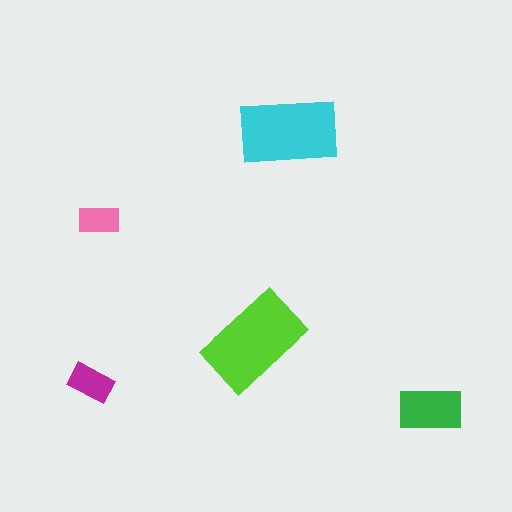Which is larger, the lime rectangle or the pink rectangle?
The lime one.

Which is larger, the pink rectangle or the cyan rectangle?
The cyan one.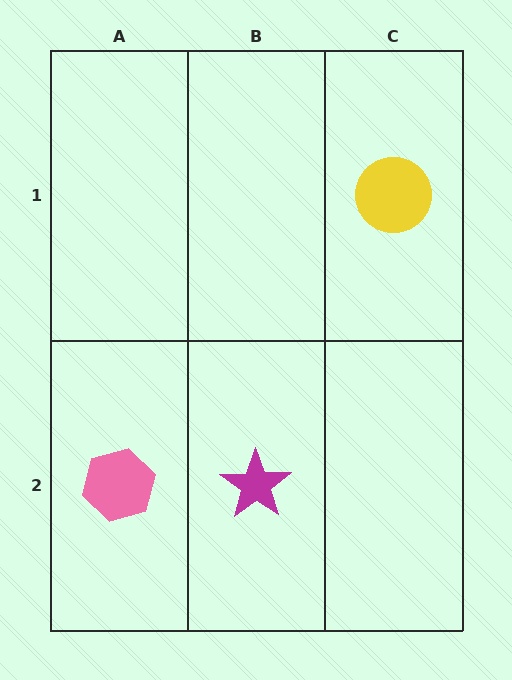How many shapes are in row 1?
1 shape.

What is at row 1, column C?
A yellow circle.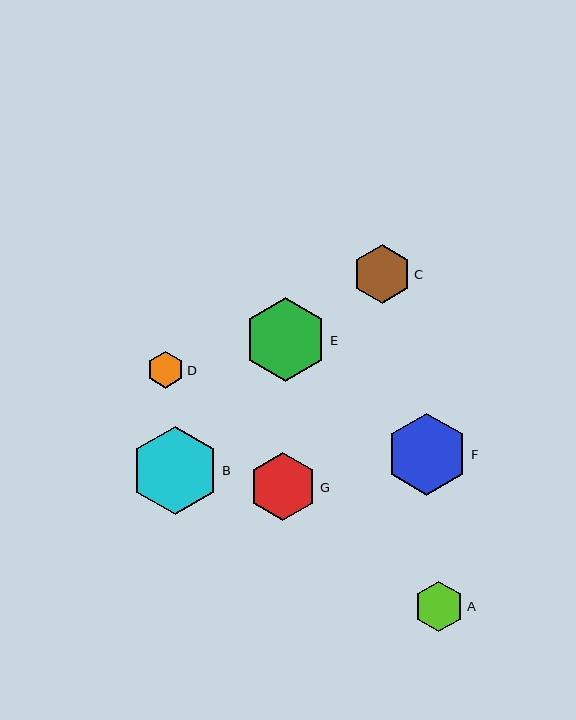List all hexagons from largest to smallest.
From largest to smallest: B, E, F, G, C, A, D.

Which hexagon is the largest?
Hexagon B is the largest with a size of approximately 88 pixels.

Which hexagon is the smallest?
Hexagon D is the smallest with a size of approximately 37 pixels.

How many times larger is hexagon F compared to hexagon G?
Hexagon F is approximately 1.2 times the size of hexagon G.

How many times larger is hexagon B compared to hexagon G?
Hexagon B is approximately 1.3 times the size of hexagon G.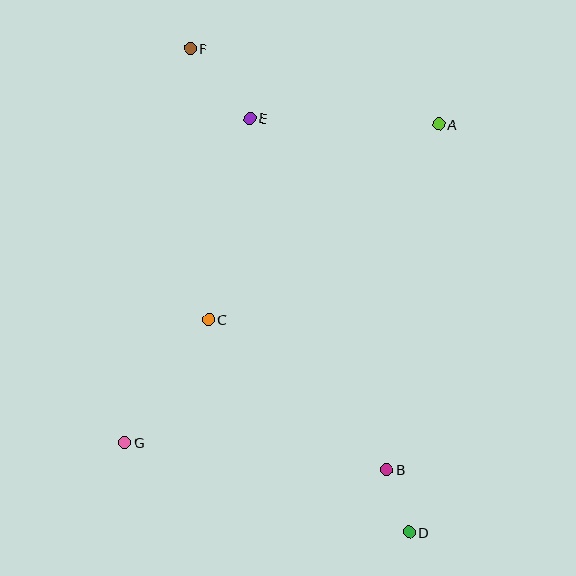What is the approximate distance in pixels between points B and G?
The distance between B and G is approximately 263 pixels.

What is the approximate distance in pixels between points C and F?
The distance between C and F is approximately 271 pixels.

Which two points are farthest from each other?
Points D and F are farthest from each other.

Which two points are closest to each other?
Points B and D are closest to each other.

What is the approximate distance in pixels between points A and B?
The distance between A and B is approximately 350 pixels.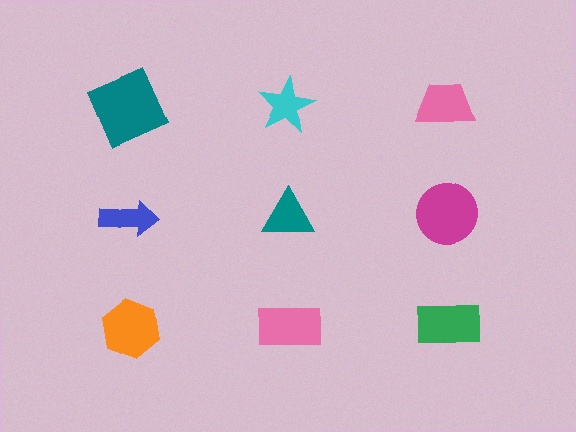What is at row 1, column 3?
A pink trapezoid.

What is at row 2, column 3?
A magenta circle.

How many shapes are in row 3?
3 shapes.